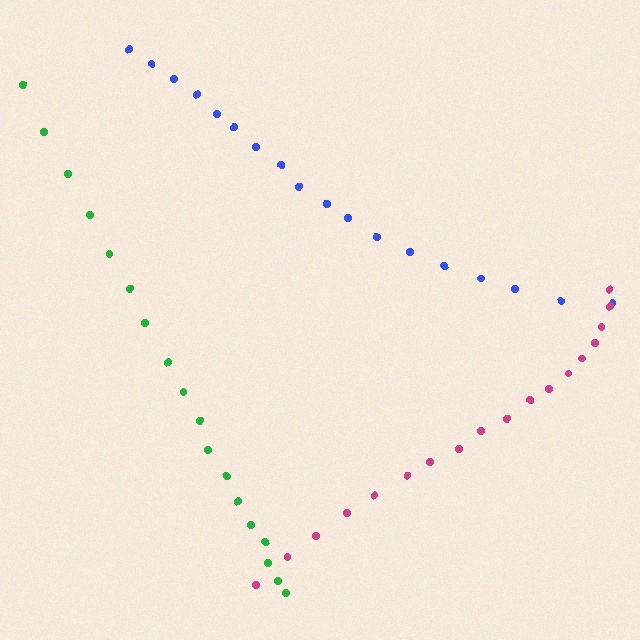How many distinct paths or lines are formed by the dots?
There are 3 distinct paths.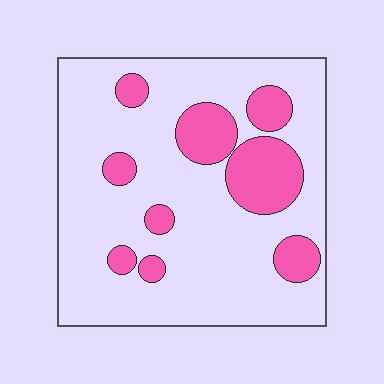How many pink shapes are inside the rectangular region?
9.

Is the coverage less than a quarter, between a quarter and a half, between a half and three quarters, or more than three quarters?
Less than a quarter.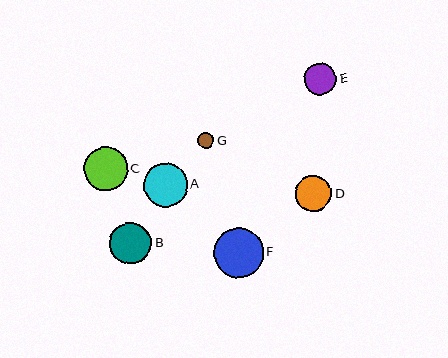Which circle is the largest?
Circle F is the largest with a size of approximately 50 pixels.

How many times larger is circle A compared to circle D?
Circle A is approximately 1.2 times the size of circle D.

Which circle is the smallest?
Circle G is the smallest with a size of approximately 16 pixels.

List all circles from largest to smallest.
From largest to smallest: F, C, A, B, D, E, G.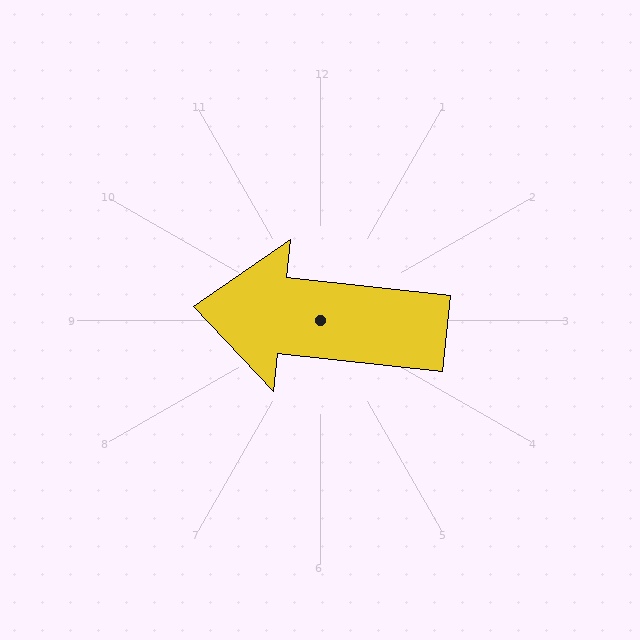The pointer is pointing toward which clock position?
Roughly 9 o'clock.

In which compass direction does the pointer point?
West.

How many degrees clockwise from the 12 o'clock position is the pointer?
Approximately 276 degrees.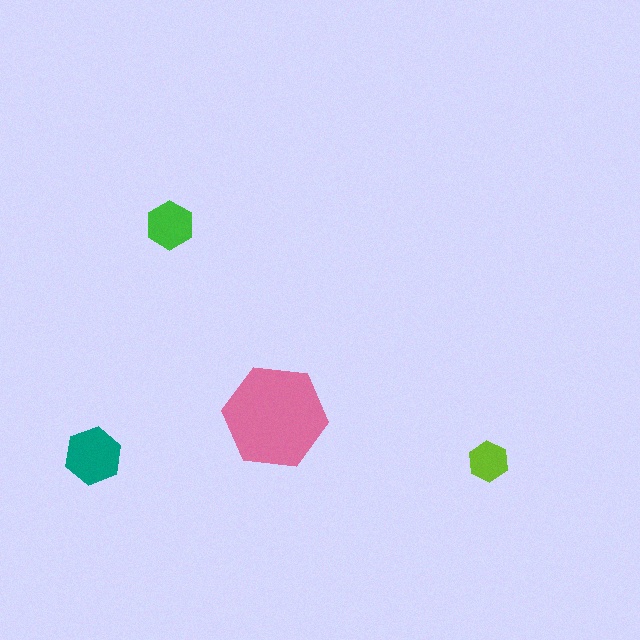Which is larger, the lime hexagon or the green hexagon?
The green one.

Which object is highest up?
The green hexagon is topmost.